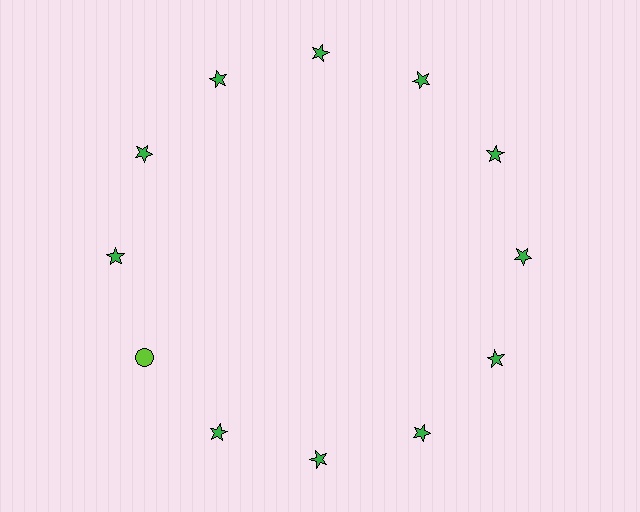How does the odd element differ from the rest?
It differs in both color (lime instead of green) and shape (circle instead of star).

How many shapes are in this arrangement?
There are 12 shapes arranged in a ring pattern.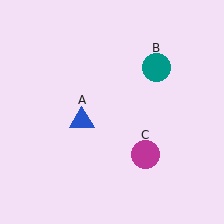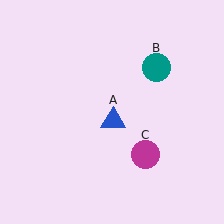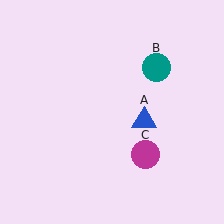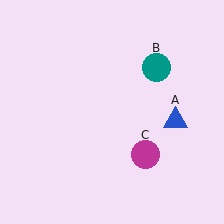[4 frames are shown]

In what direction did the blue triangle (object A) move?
The blue triangle (object A) moved right.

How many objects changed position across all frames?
1 object changed position: blue triangle (object A).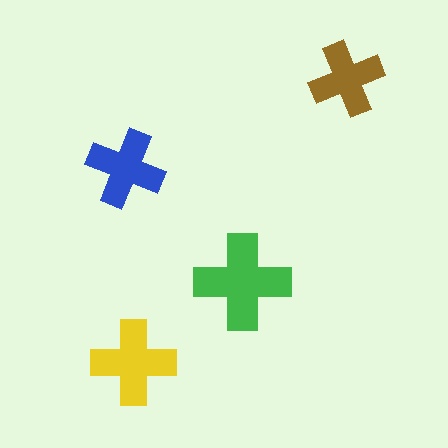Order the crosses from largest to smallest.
the green one, the yellow one, the blue one, the brown one.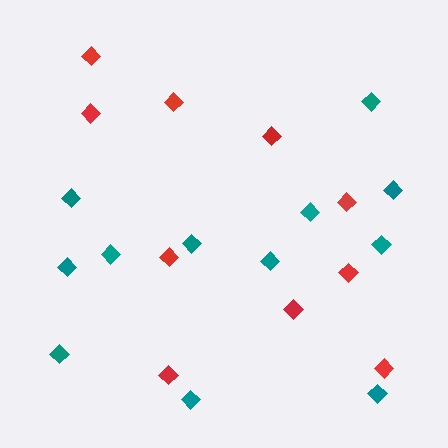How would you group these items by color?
There are 2 groups: one group of red diamonds (10) and one group of teal diamonds (12).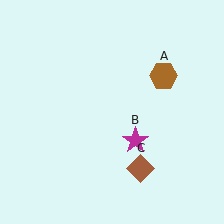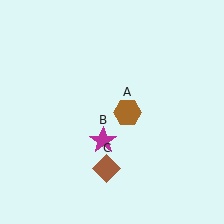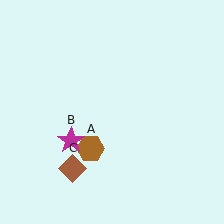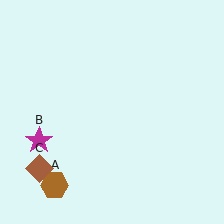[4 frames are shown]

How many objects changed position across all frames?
3 objects changed position: brown hexagon (object A), magenta star (object B), brown diamond (object C).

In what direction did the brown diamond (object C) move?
The brown diamond (object C) moved left.